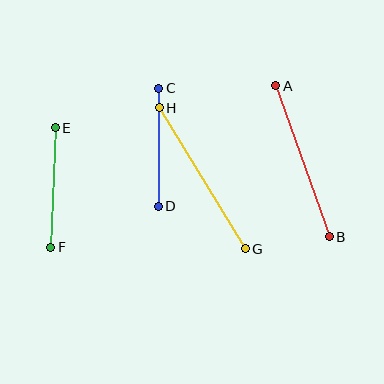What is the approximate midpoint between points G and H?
The midpoint is at approximately (202, 178) pixels.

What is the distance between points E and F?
The distance is approximately 120 pixels.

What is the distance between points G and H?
The distance is approximately 165 pixels.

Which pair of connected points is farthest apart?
Points G and H are farthest apart.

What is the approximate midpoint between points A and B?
The midpoint is at approximately (303, 161) pixels.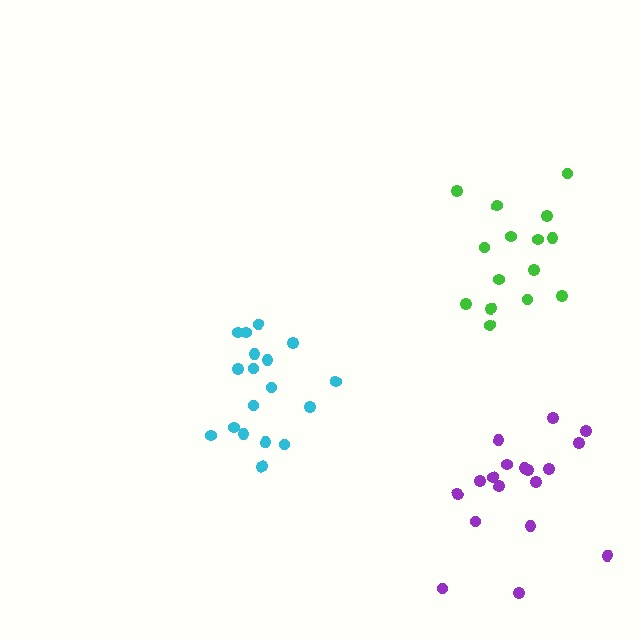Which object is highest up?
The green cluster is topmost.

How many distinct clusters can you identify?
There are 3 distinct clusters.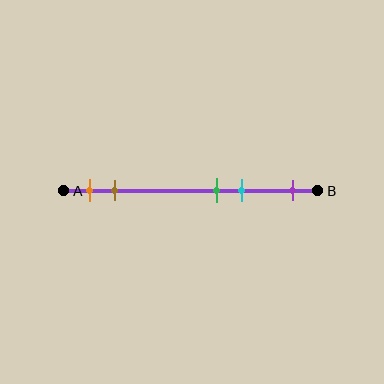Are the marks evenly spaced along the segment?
No, the marks are not evenly spaced.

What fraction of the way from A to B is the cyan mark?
The cyan mark is approximately 70% (0.7) of the way from A to B.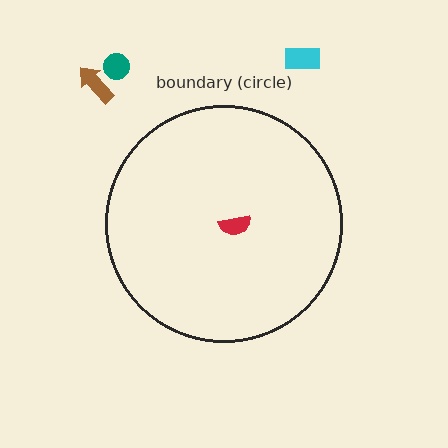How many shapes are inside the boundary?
1 inside, 3 outside.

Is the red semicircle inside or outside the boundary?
Inside.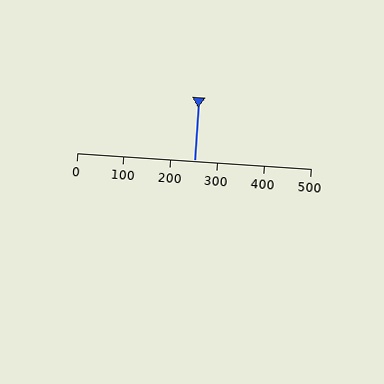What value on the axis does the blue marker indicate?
The marker indicates approximately 250.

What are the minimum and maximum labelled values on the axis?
The axis runs from 0 to 500.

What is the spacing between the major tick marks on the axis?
The major ticks are spaced 100 apart.